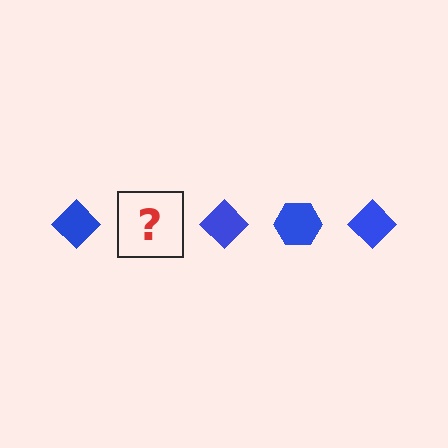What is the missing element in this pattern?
The missing element is a blue hexagon.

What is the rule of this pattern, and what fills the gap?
The rule is that the pattern cycles through diamond, hexagon shapes in blue. The gap should be filled with a blue hexagon.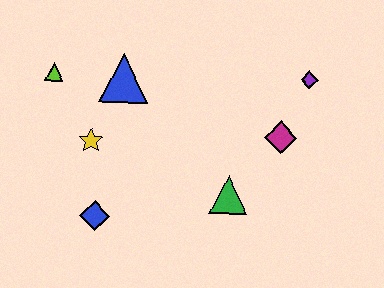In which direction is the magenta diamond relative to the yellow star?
The magenta diamond is to the right of the yellow star.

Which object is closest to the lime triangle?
The blue triangle is closest to the lime triangle.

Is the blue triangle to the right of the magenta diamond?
No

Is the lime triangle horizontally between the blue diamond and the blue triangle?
No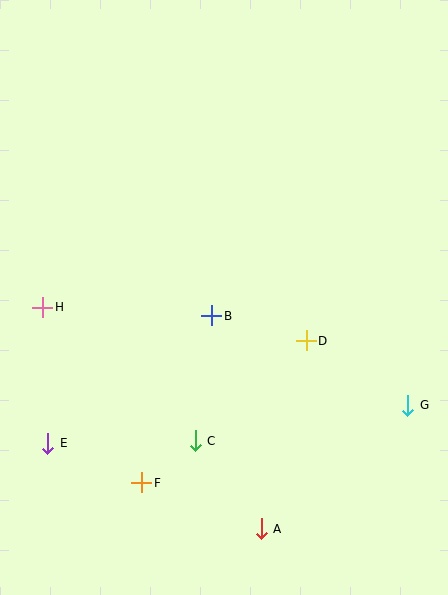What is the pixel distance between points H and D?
The distance between H and D is 266 pixels.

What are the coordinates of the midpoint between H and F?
The midpoint between H and F is at (92, 395).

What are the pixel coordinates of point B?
Point B is at (212, 316).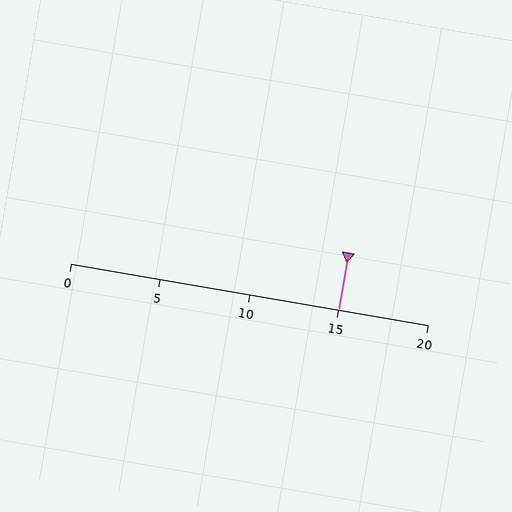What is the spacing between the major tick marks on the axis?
The major ticks are spaced 5 apart.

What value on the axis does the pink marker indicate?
The marker indicates approximately 15.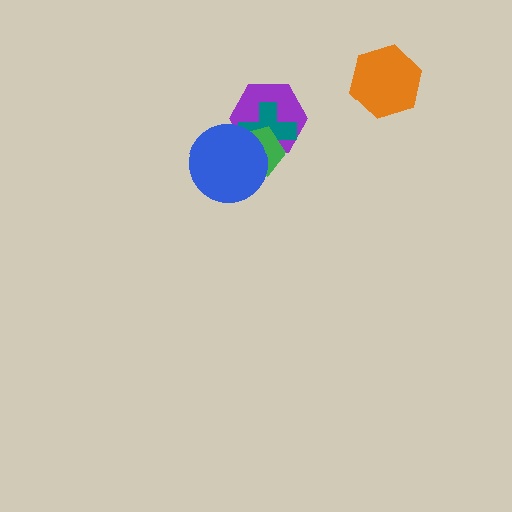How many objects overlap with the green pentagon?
3 objects overlap with the green pentagon.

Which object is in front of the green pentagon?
The blue circle is in front of the green pentagon.